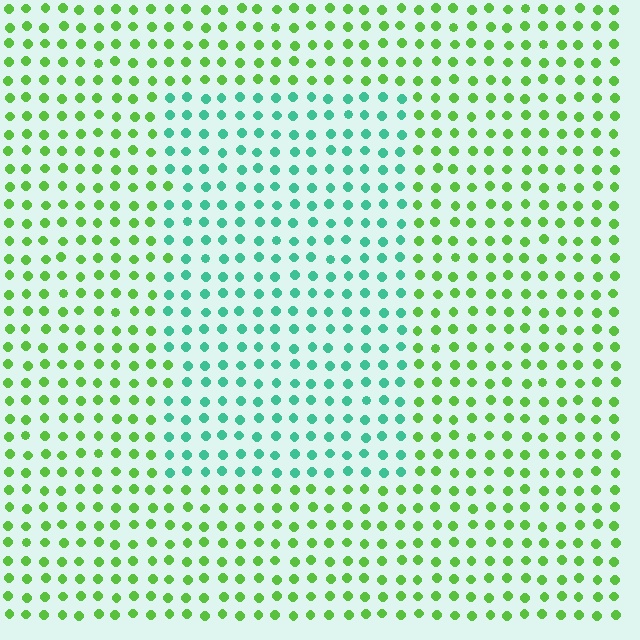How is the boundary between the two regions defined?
The boundary is defined purely by a slight shift in hue (about 53 degrees). Spacing, size, and orientation are identical on both sides.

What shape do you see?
I see a rectangle.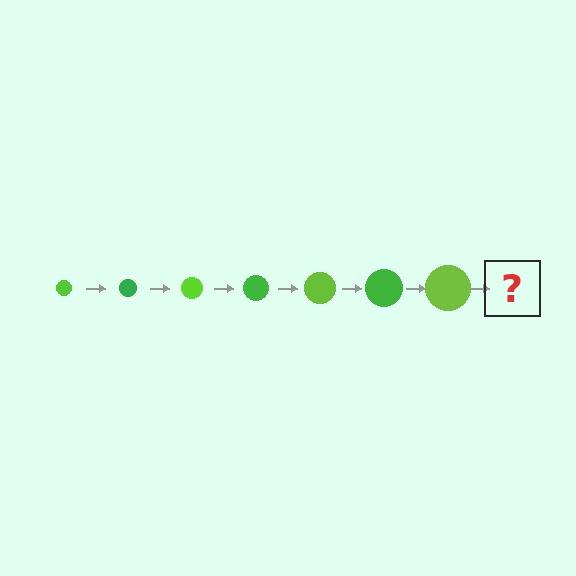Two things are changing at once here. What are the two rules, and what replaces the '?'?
The two rules are that the circle grows larger each step and the color cycles through lime and green. The '?' should be a green circle, larger than the previous one.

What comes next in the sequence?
The next element should be a green circle, larger than the previous one.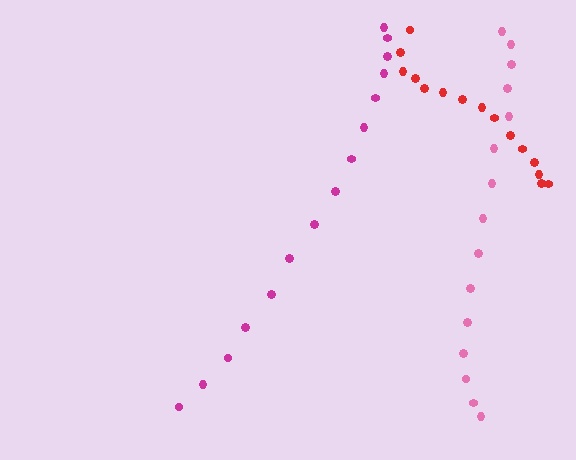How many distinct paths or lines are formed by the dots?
There are 3 distinct paths.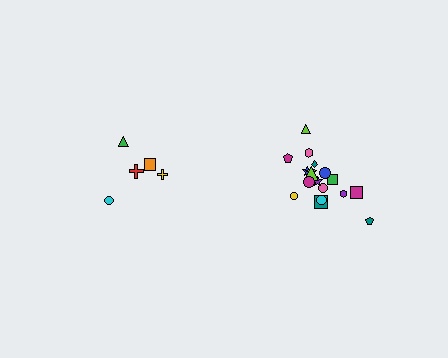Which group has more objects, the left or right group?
The right group.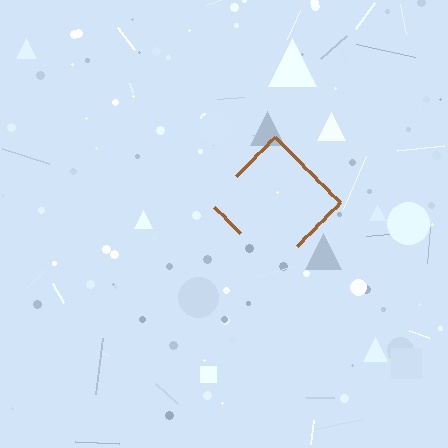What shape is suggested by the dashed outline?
The dashed outline suggests a diamond.